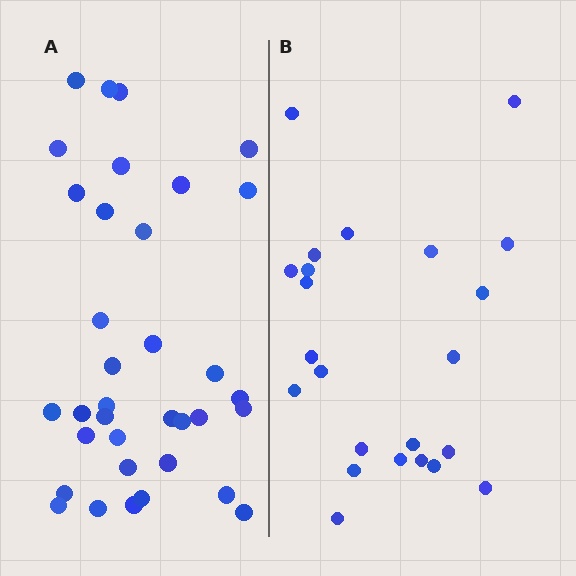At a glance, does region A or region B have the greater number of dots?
Region A (the left region) has more dots.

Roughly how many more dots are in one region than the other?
Region A has roughly 12 or so more dots than region B.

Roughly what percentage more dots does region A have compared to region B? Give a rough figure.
About 50% more.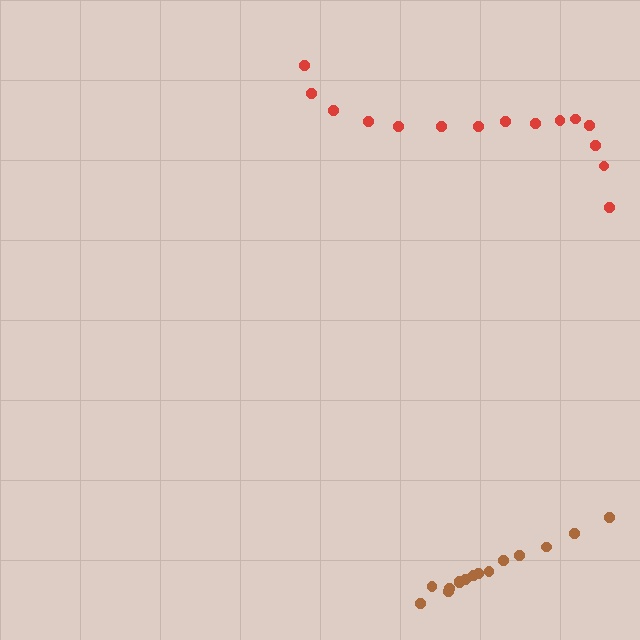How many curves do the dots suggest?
There are 2 distinct paths.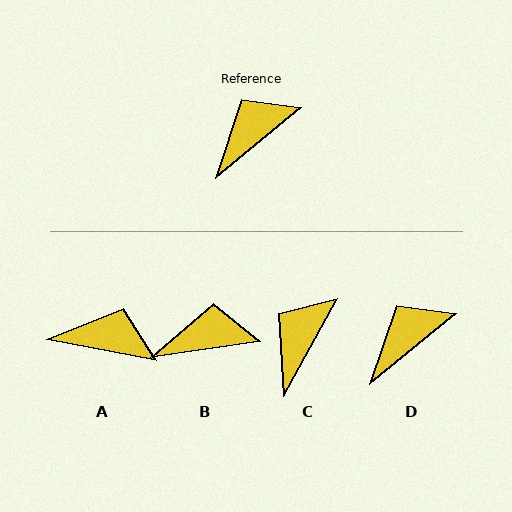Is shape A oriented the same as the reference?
No, it is off by about 50 degrees.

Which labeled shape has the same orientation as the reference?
D.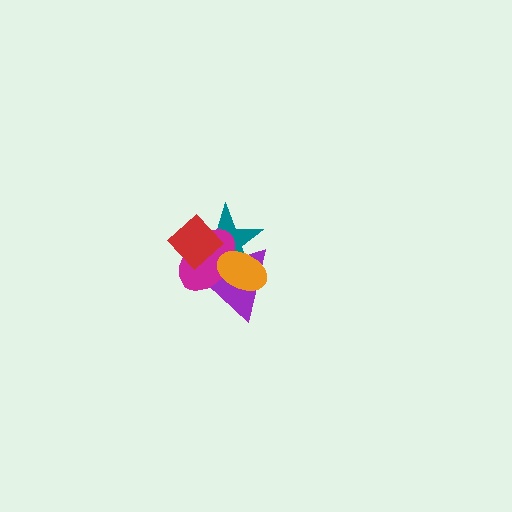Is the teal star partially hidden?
Yes, it is partially covered by another shape.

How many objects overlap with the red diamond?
3 objects overlap with the red diamond.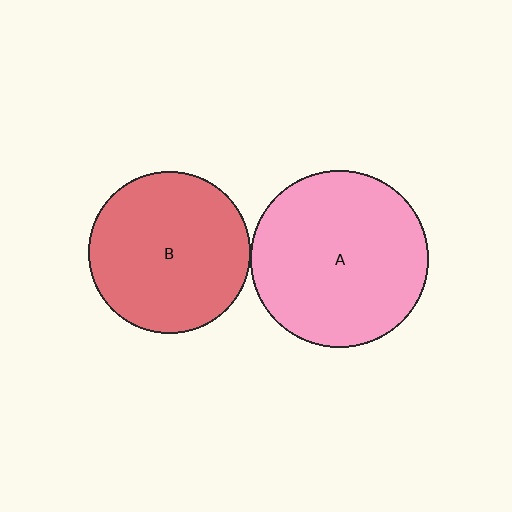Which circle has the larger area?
Circle A (pink).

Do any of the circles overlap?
No, none of the circles overlap.